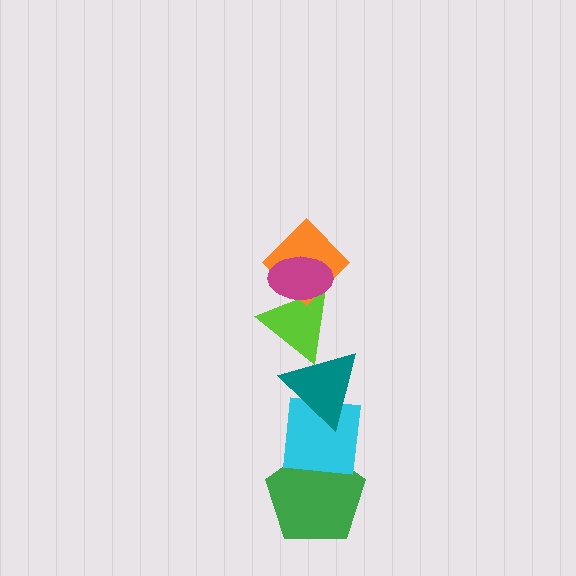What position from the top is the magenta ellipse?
The magenta ellipse is 1st from the top.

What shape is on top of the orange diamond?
The magenta ellipse is on top of the orange diamond.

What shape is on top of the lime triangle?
The orange diamond is on top of the lime triangle.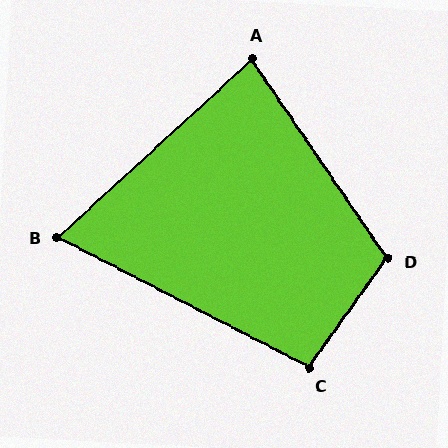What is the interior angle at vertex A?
Approximately 82 degrees (acute).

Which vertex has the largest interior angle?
D, at approximately 110 degrees.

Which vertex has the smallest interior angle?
B, at approximately 70 degrees.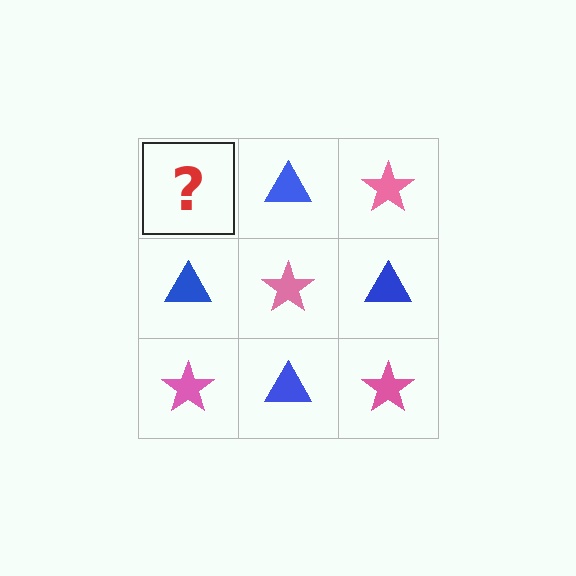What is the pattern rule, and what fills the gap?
The rule is that it alternates pink star and blue triangle in a checkerboard pattern. The gap should be filled with a pink star.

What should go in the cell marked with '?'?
The missing cell should contain a pink star.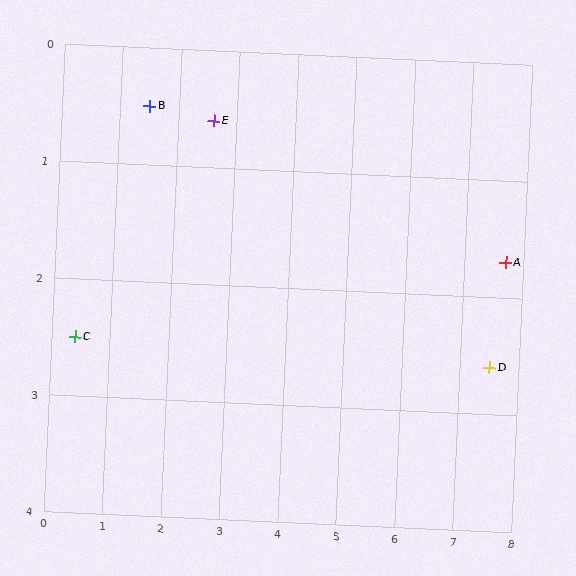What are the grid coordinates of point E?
Point E is at approximately (2.6, 0.6).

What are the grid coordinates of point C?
Point C is at approximately (0.4, 2.5).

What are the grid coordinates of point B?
Point B is at approximately (1.5, 0.5).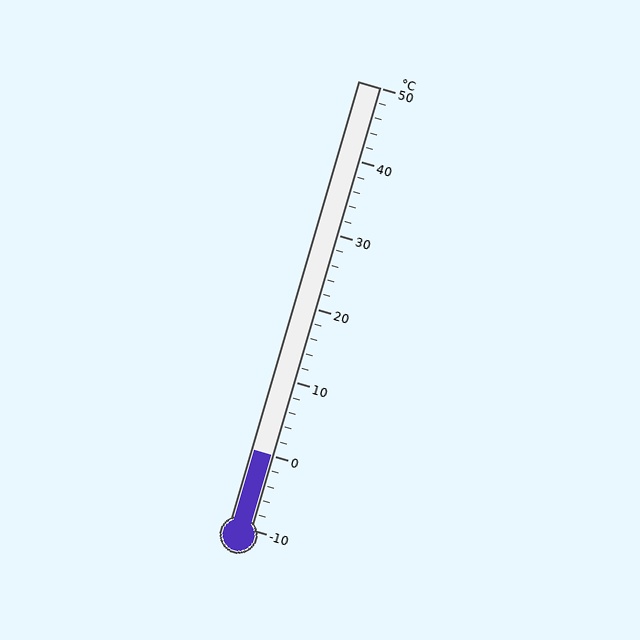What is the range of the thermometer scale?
The thermometer scale ranges from -10°C to 50°C.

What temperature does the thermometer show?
The thermometer shows approximately 0°C.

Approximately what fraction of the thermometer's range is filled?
The thermometer is filled to approximately 15% of its range.